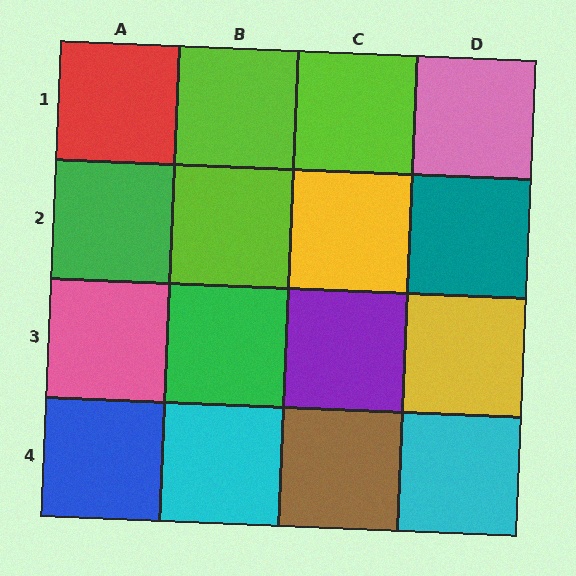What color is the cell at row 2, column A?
Green.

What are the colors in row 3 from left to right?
Pink, green, purple, yellow.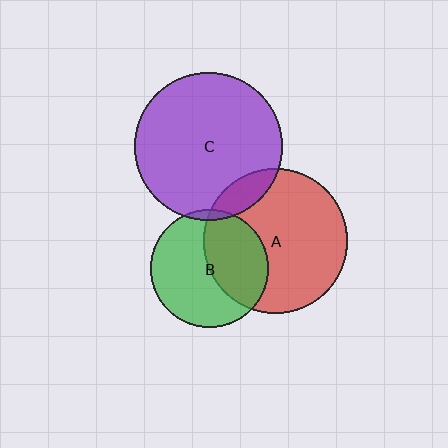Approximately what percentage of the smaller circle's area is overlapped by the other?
Approximately 5%.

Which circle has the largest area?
Circle C (purple).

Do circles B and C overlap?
Yes.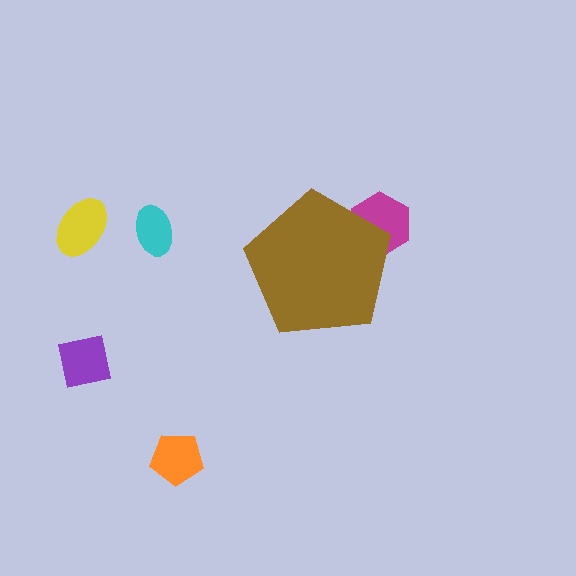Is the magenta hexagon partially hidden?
Yes, the magenta hexagon is partially hidden behind the brown pentagon.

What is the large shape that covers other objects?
A brown pentagon.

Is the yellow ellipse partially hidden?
No, the yellow ellipse is fully visible.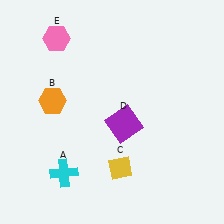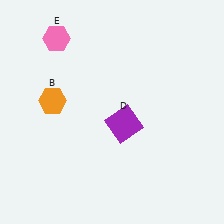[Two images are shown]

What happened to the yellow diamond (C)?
The yellow diamond (C) was removed in Image 2. It was in the bottom-right area of Image 1.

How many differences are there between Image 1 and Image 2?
There are 2 differences between the two images.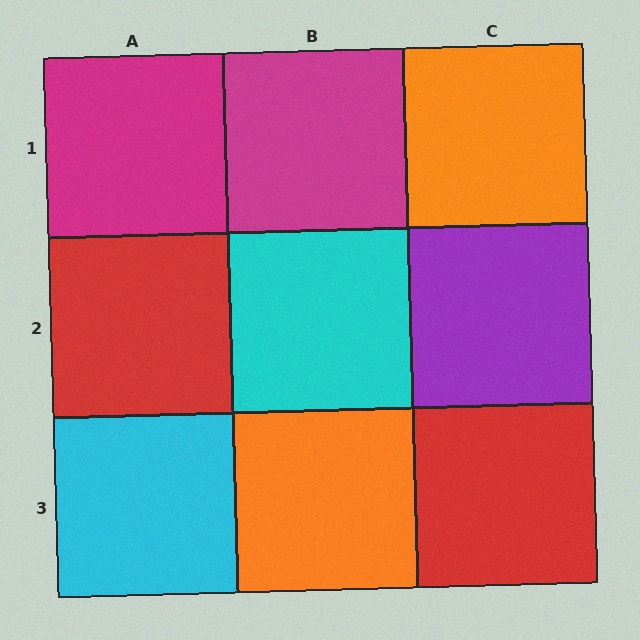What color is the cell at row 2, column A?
Red.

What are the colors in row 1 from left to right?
Magenta, magenta, orange.